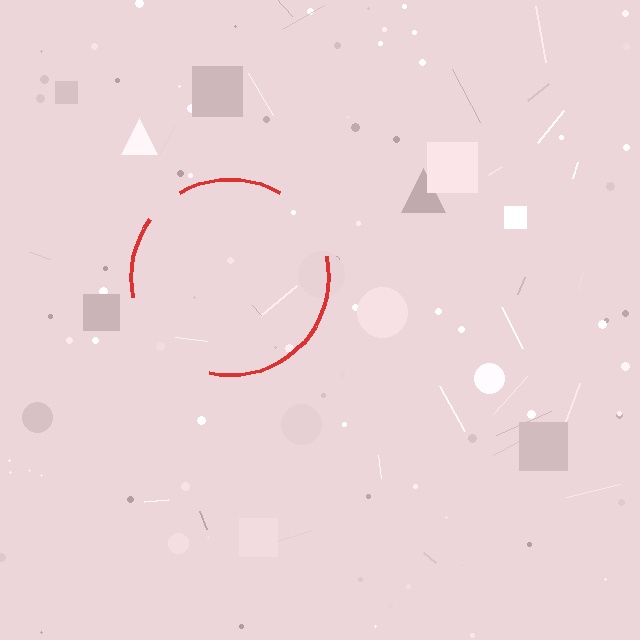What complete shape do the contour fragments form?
The contour fragments form a circle.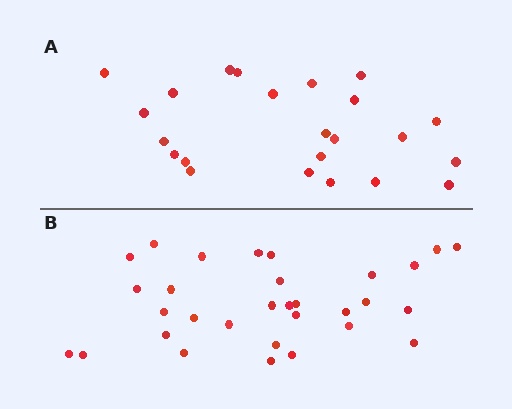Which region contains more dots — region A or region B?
Region B (the bottom region) has more dots.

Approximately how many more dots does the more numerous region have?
Region B has roughly 8 or so more dots than region A.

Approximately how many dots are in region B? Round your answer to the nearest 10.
About 30 dots. (The exact count is 31, which rounds to 30.)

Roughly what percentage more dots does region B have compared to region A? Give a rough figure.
About 35% more.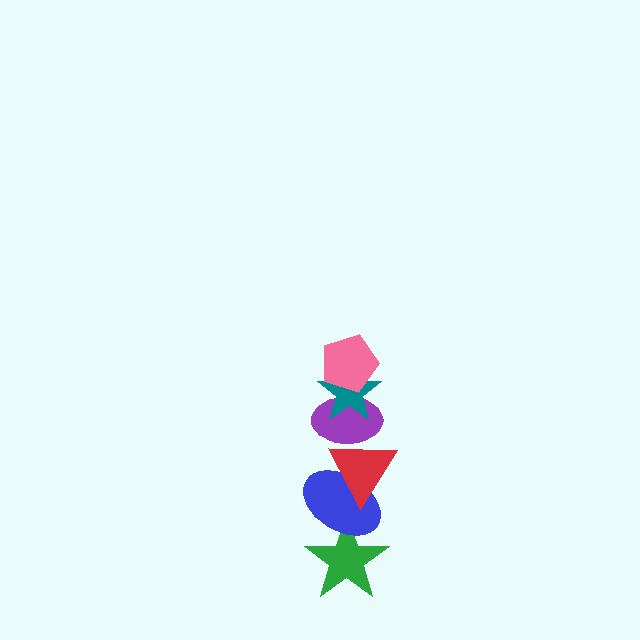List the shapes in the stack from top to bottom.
From top to bottom: the pink pentagon, the teal star, the purple ellipse, the red triangle, the blue ellipse, the green star.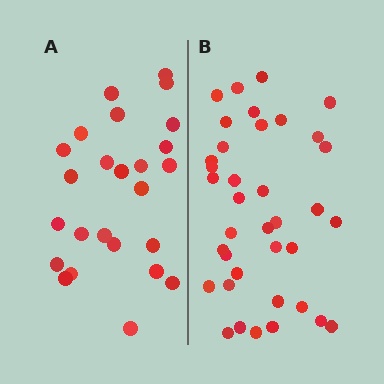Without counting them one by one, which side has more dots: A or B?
Region B (the right region) has more dots.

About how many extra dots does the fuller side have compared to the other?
Region B has roughly 12 or so more dots than region A.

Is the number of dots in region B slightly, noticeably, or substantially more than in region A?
Region B has substantially more. The ratio is roughly 1.5 to 1.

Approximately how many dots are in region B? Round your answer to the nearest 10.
About 40 dots. (The exact count is 37, which rounds to 40.)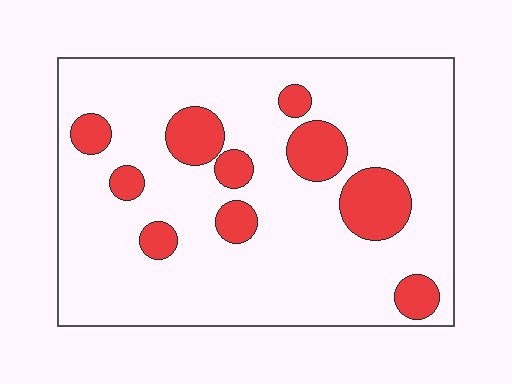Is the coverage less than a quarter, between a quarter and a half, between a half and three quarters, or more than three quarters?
Less than a quarter.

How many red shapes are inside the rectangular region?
10.